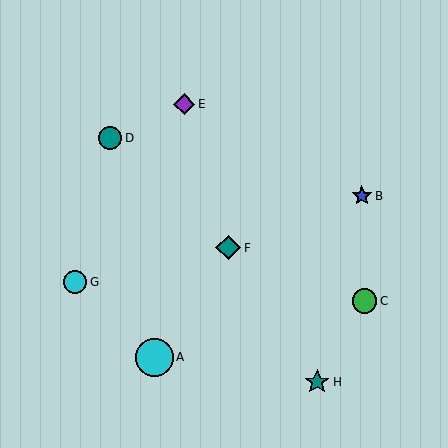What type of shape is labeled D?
Shape D is a teal circle.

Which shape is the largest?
The cyan circle (labeled A) is the largest.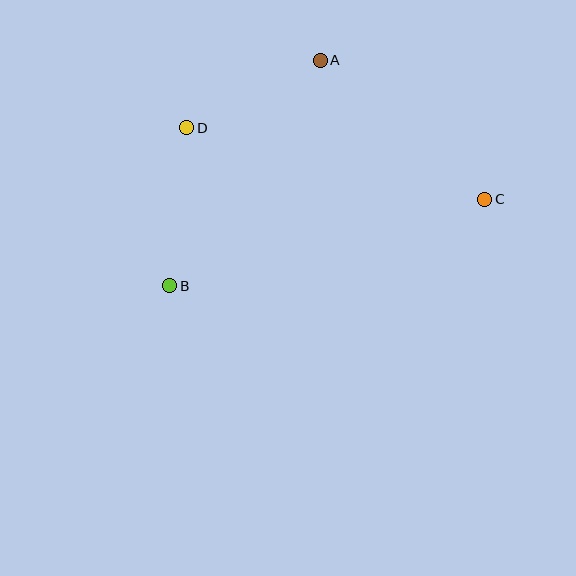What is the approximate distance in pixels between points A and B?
The distance between A and B is approximately 271 pixels.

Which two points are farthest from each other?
Points B and C are farthest from each other.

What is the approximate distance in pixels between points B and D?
The distance between B and D is approximately 159 pixels.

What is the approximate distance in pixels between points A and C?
The distance between A and C is approximately 215 pixels.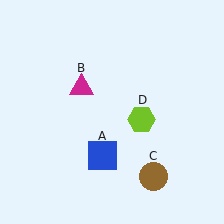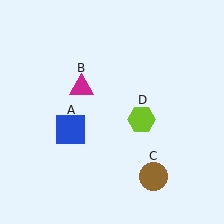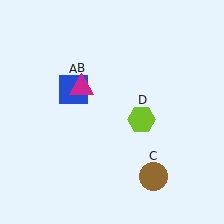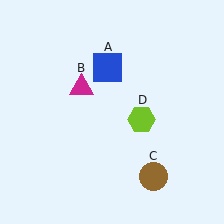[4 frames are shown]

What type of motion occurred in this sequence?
The blue square (object A) rotated clockwise around the center of the scene.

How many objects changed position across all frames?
1 object changed position: blue square (object A).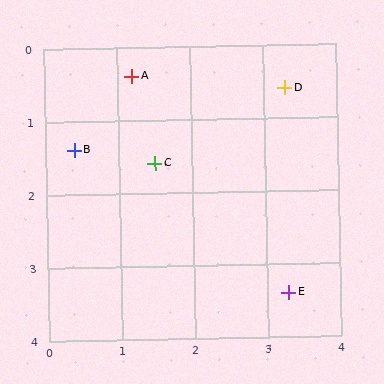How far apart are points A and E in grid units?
Points A and E are about 3.7 grid units apart.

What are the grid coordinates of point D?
Point D is at approximately (3.3, 0.6).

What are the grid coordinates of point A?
Point A is at approximately (1.2, 0.4).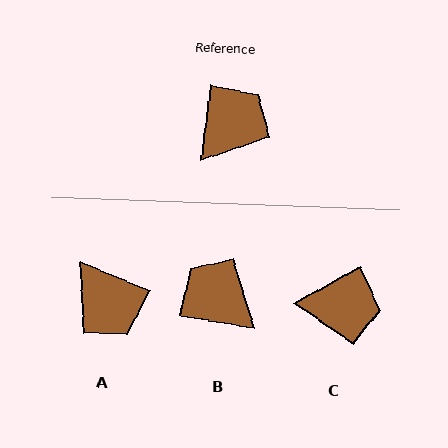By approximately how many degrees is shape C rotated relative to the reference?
Approximately 54 degrees clockwise.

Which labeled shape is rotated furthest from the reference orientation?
A, about 106 degrees away.